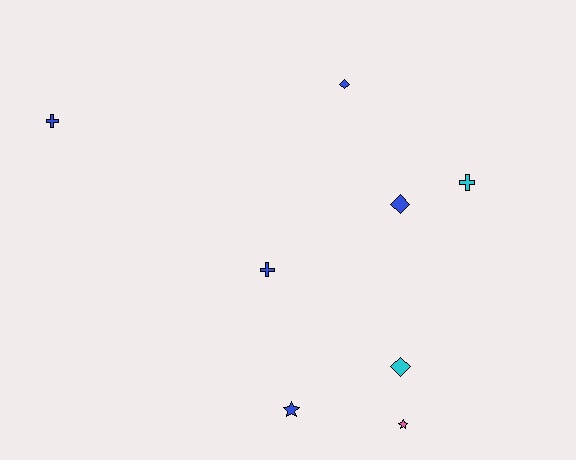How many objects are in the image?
There are 8 objects.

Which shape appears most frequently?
Cross, with 3 objects.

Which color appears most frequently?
Blue, with 5 objects.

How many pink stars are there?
There is 1 pink star.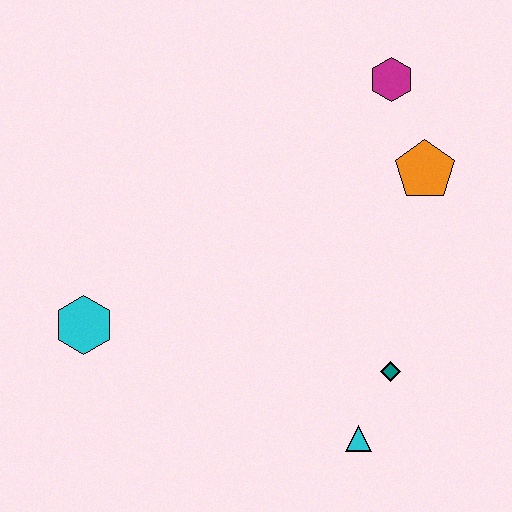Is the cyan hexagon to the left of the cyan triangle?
Yes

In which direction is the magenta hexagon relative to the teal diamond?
The magenta hexagon is above the teal diamond.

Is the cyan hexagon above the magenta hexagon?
No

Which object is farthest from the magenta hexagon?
The cyan hexagon is farthest from the magenta hexagon.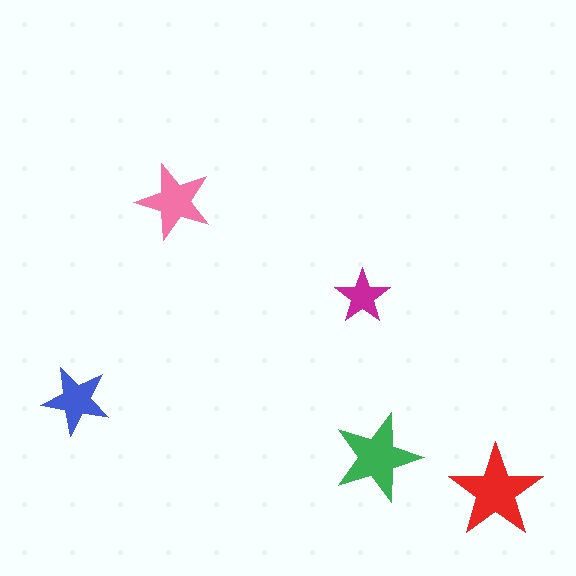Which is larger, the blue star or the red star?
The red one.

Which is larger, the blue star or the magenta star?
The blue one.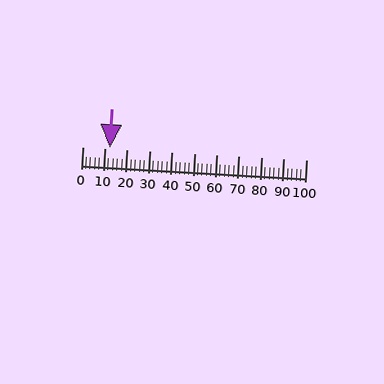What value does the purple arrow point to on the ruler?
The purple arrow points to approximately 12.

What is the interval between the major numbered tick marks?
The major tick marks are spaced 10 units apart.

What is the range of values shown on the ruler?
The ruler shows values from 0 to 100.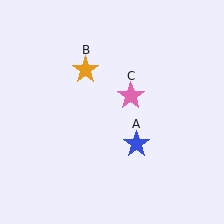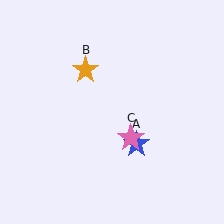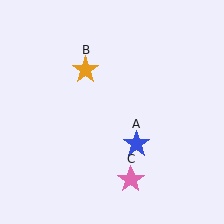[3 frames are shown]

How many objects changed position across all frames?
1 object changed position: pink star (object C).